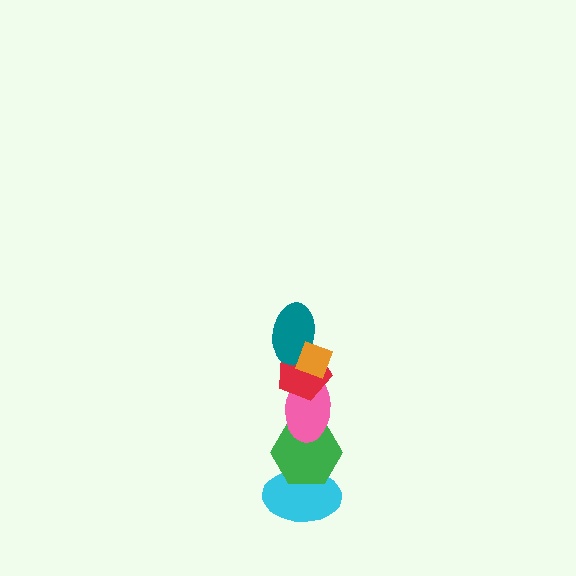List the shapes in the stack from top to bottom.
From top to bottom: the orange diamond, the teal ellipse, the red pentagon, the pink ellipse, the green hexagon, the cyan ellipse.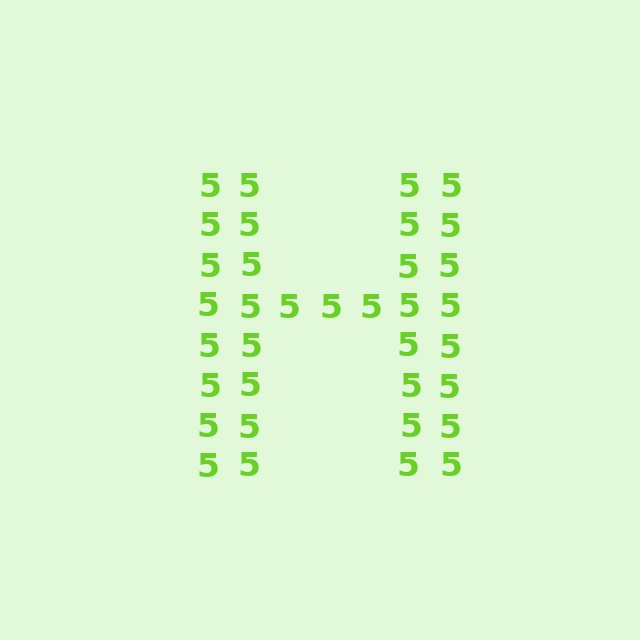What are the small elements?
The small elements are digit 5's.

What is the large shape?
The large shape is the letter H.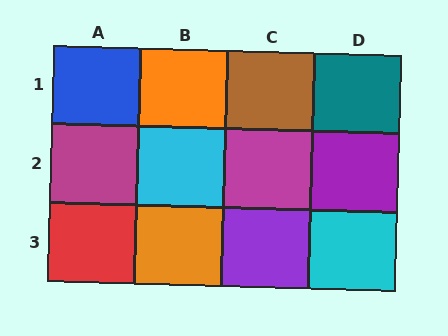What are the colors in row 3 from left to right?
Red, orange, purple, cyan.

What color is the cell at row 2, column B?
Cyan.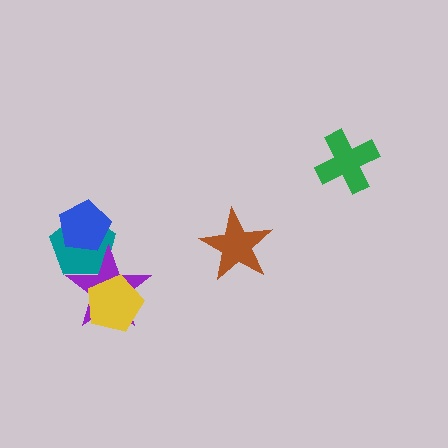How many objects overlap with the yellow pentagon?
1 object overlaps with the yellow pentagon.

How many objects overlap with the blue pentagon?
1 object overlaps with the blue pentagon.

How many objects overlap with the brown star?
0 objects overlap with the brown star.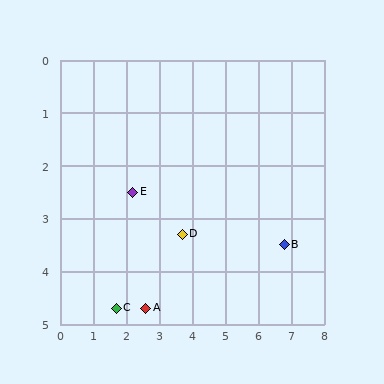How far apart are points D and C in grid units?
Points D and C are about 2.4 grid units apart.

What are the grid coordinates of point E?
Point E is at approximately (2.2, 2.5).